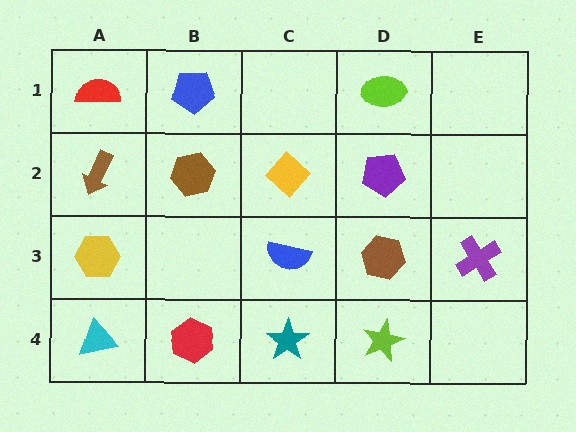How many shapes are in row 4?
4 shapes.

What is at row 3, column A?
A yellow hexagon.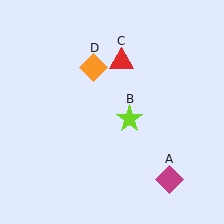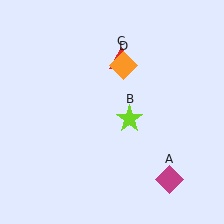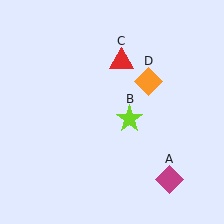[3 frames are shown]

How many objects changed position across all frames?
1 object changed position: orange diamond (object D).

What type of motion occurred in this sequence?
The orange diamond (object D) rotated clockwise around the center of the scene.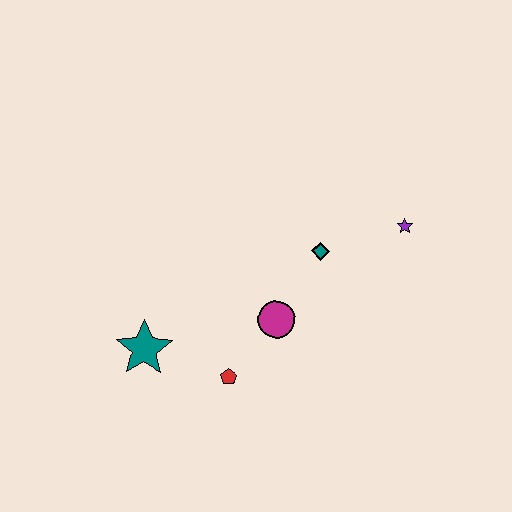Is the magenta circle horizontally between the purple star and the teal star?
Yes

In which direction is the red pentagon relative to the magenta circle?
The red pentagon is below the magenta circle.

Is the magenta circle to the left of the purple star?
Yes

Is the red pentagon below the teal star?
Yes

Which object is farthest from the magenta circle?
The purple star is farthest from the magenta circle.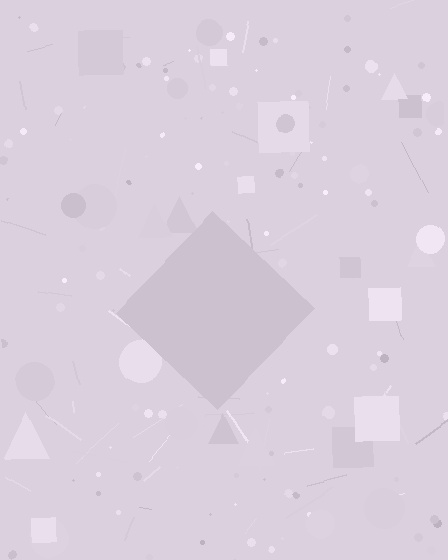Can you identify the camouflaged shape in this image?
The camouflaged shape is a diamond.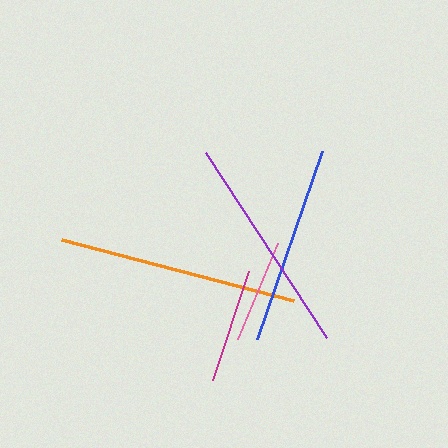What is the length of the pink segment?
The pink segment is approximately 104 pixels long.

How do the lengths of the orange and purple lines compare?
The orange and purple lines are approximately the same length.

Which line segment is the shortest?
The pink line is the shortest at approximately 104 pixels.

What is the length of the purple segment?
The purple segment is approximately 221 pixels long.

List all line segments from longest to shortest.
From longest to shortest: orange, purple, blue, magenta, pink.